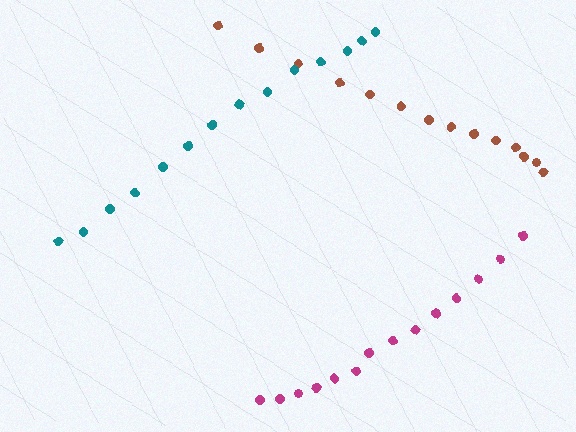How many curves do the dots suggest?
There are 3 distinct paths.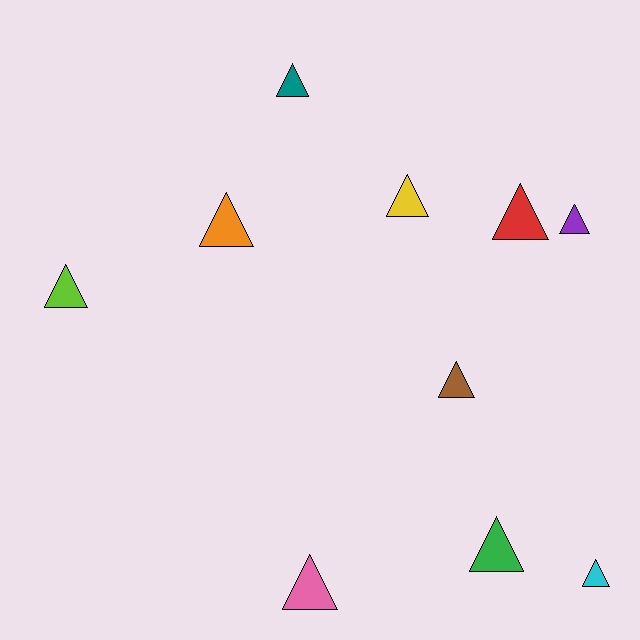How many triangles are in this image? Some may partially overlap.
There are 10 triangles.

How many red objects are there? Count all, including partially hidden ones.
There is 1 red object.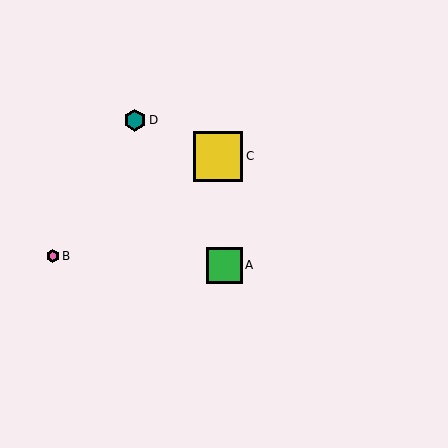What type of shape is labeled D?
Shape D is a teal hexagon.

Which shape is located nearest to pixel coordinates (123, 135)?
The teal hexagon (labeled D) at (135, 120) is nearest to that location.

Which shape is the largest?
The yellow square (labeled C) is the largest.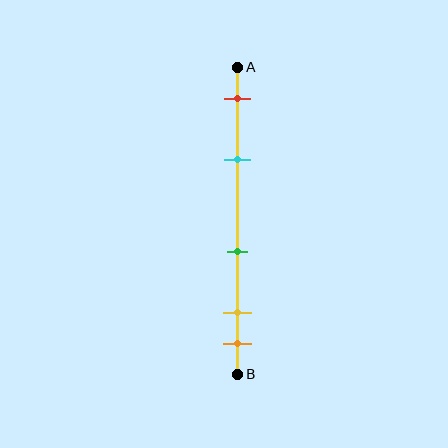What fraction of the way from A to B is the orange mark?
The orange mark is approximately 90% (0.9) of the way from A to B.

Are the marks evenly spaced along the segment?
No, the marks are not evenly spaced.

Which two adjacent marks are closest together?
The yellow and orange marks are the closest adjacent pair.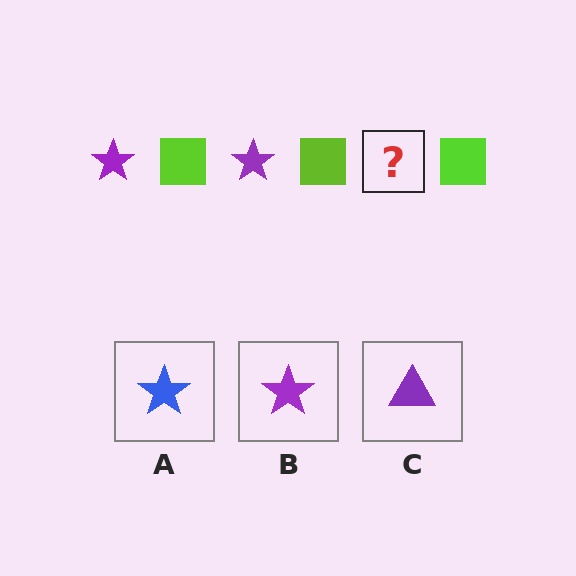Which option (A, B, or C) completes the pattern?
B.